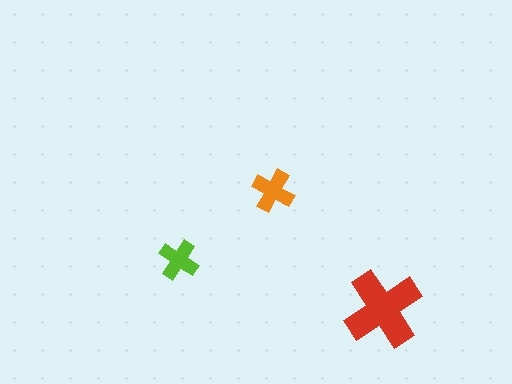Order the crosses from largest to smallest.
the red one, the orange one, the lime one.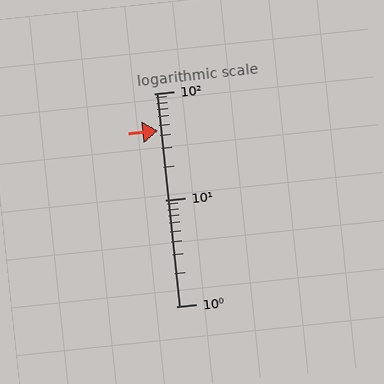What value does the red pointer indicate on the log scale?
The pointer indicates approximately 45.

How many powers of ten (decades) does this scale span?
The scale spans 2 decades, from 1 to 100.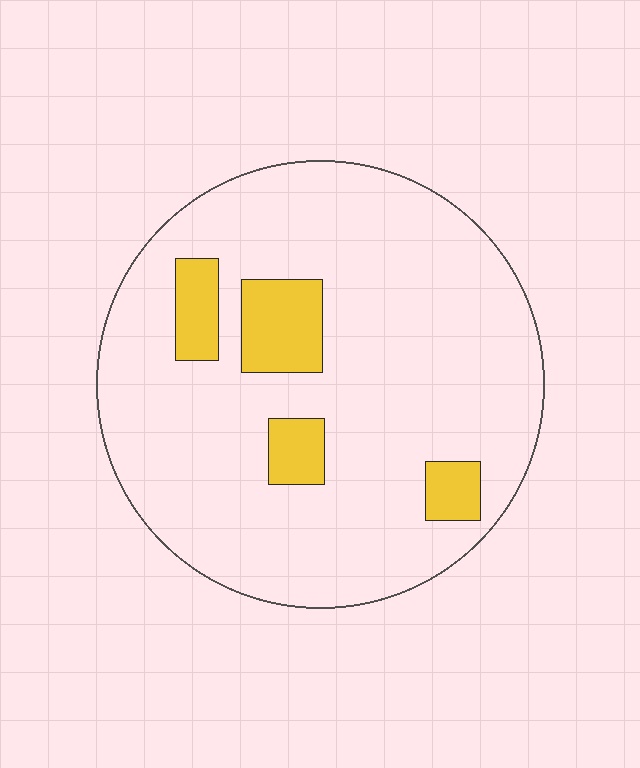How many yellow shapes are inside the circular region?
4.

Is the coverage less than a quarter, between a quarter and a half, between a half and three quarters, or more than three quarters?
Less than a quarter.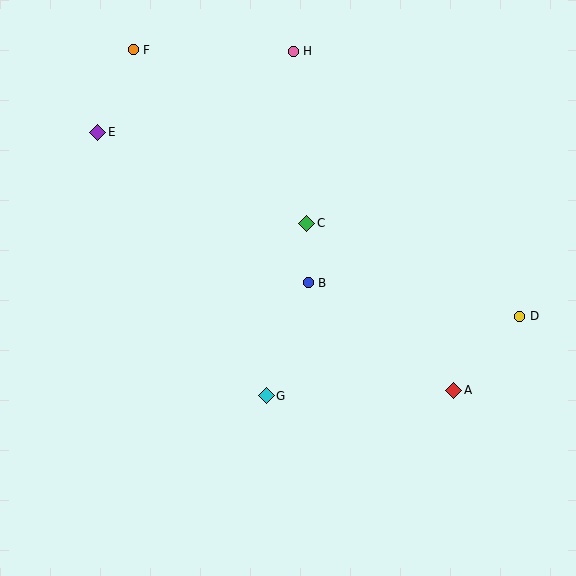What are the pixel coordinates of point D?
Point D is at (520, 316).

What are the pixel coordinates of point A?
Point A is at (454, 390).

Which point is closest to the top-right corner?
Point H is closest to the top-right corner.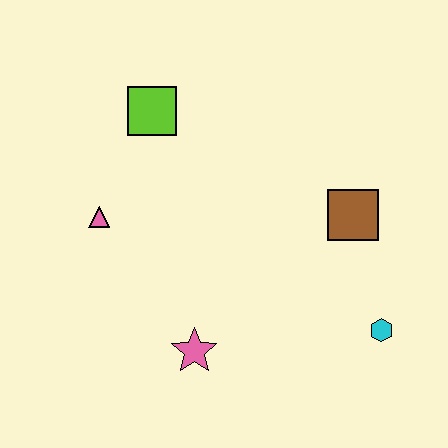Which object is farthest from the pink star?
The lime square is farthest from the pink star.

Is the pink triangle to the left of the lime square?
Yes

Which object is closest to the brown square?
The cyan hexagon is closest to the brown square.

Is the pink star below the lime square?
Yes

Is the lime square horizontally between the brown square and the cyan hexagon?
No